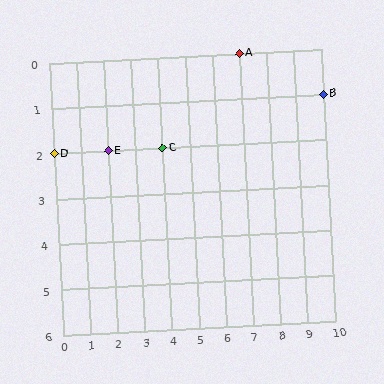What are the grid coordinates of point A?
Point A is at grid coordinates (7, 0).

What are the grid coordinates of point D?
Point D is at grid coordinates (0, 2).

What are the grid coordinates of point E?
Point E is at grid coordinates (2, 2).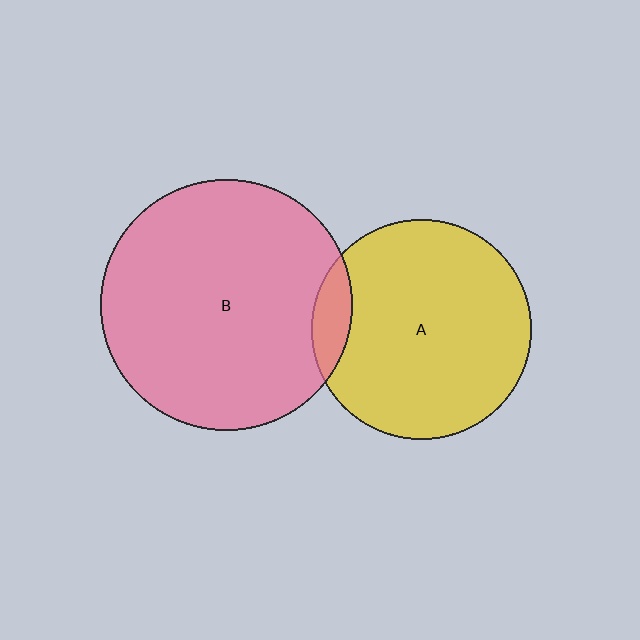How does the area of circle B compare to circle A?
Approximately 1.3 times.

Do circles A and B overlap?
Yes.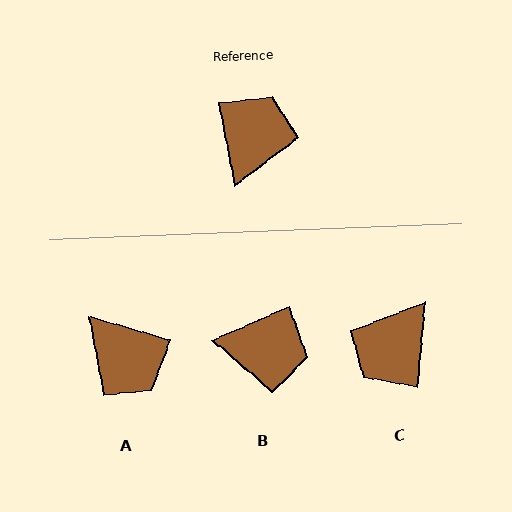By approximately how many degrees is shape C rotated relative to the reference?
Approximately 163 degrees counter-clockwise.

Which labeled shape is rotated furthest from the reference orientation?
C, about 163 degrees away.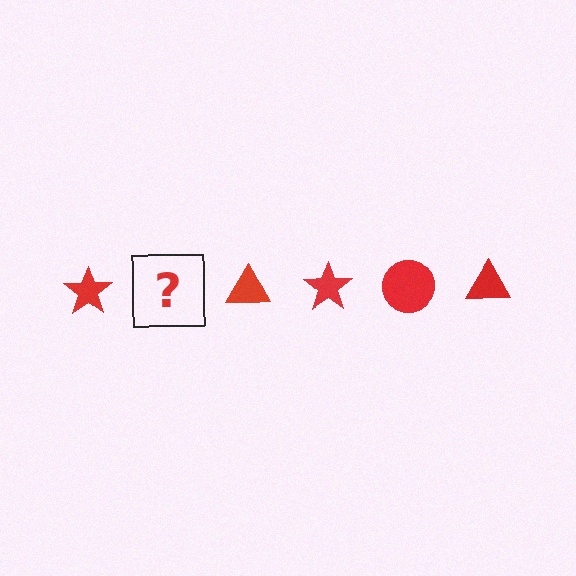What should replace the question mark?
The question mark should be replaced with a red circle.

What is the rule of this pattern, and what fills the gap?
The rule is that the pattern cycles through star, circle, triangle shapes in red. The gap should be filled with a red circle.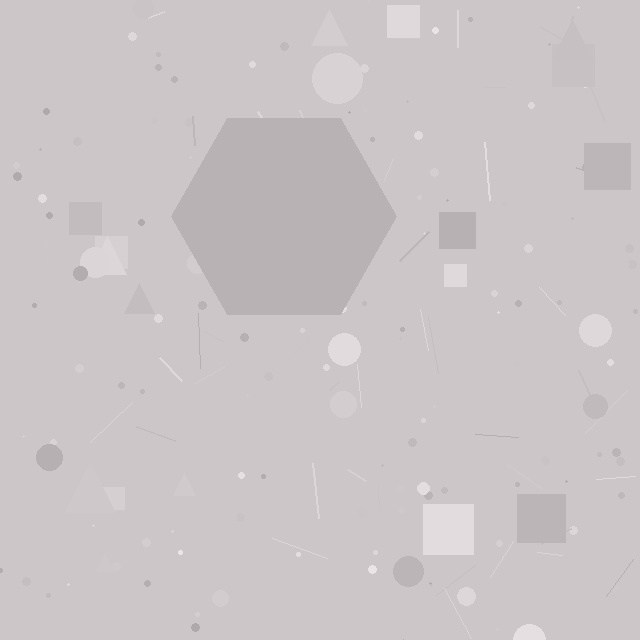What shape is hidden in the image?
A hexagon is hidden in the image.